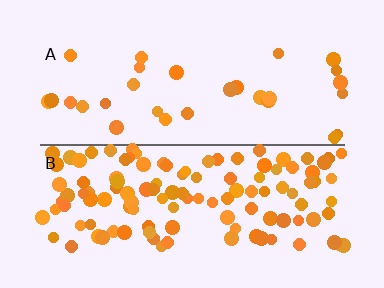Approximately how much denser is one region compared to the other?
Approximately 4.0× — region B over region A.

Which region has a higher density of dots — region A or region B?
B (the bottom).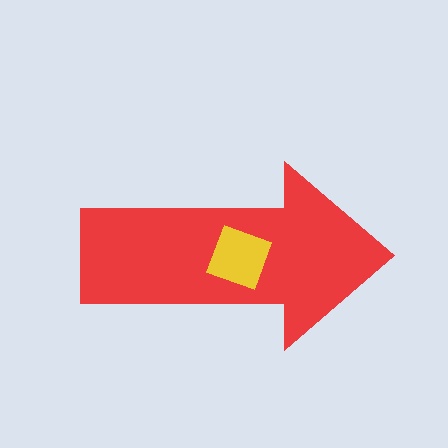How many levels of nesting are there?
2.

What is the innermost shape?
The yellow diamond.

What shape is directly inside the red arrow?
The yellow diamond.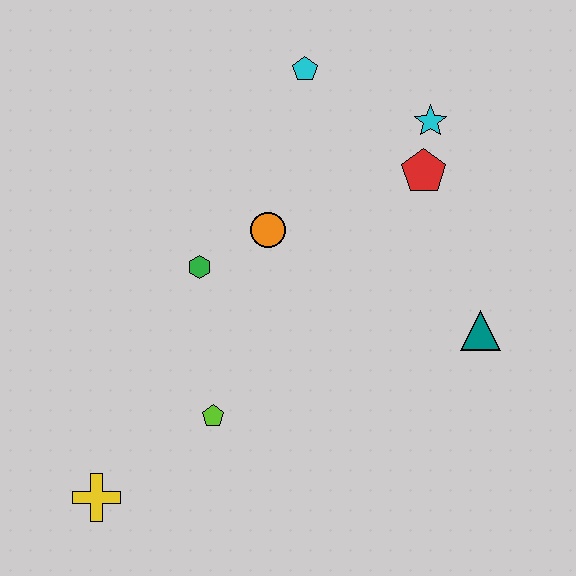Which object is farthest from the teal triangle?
The yellow cross is farthest from the teal triangle.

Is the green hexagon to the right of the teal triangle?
No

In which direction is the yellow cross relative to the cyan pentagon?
The yellow cross is below the cyan pentagon.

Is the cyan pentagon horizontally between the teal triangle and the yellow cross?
Yes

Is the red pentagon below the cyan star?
Yes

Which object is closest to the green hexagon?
The orange circle is closest to the green hexagon.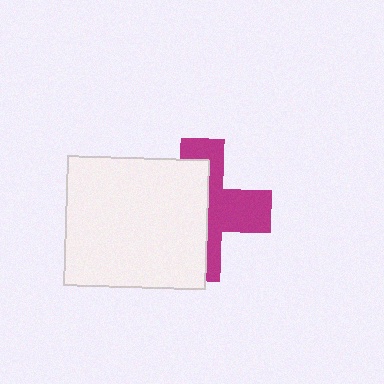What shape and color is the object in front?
The object in front is a white rectangle.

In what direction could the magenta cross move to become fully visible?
The magenta cross could move right. That would shift it out from behind the white rectangle entirely.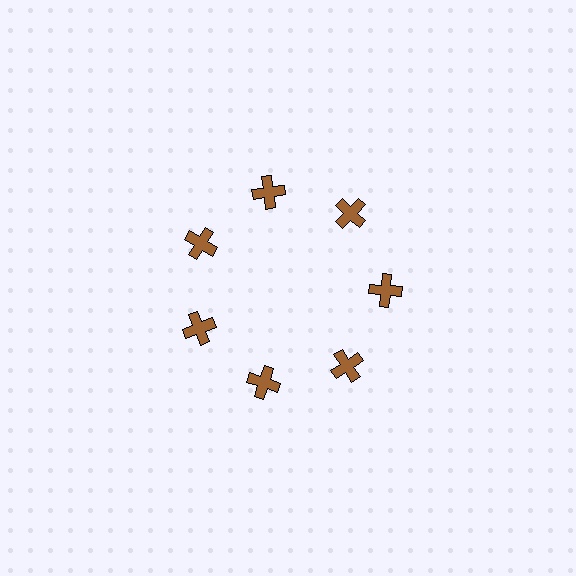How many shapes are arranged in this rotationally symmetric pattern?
There are 7 shapes, arranged in 7 groups of 1.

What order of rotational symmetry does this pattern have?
This pattern has 7-fold rotational symmetry.